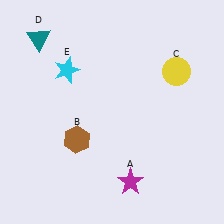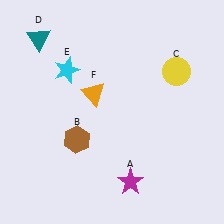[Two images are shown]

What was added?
An orange triangle (F) was added in Image 2.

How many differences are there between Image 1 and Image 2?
There is 1 difference between the two images.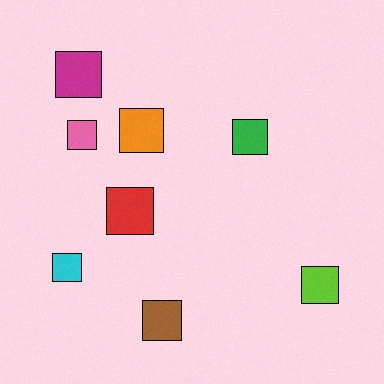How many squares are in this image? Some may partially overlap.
There are 8 squares.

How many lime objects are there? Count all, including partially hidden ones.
There is 1 lime object.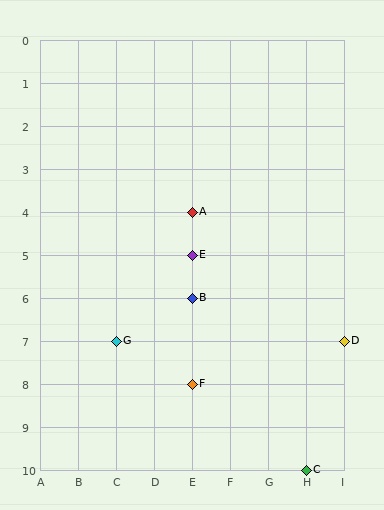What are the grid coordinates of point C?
Point C is at grid coordinates (H, 10).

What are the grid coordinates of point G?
Point G is at grid coordinates (C, 7).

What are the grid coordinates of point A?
Point A is at grid coordinates (E, 4).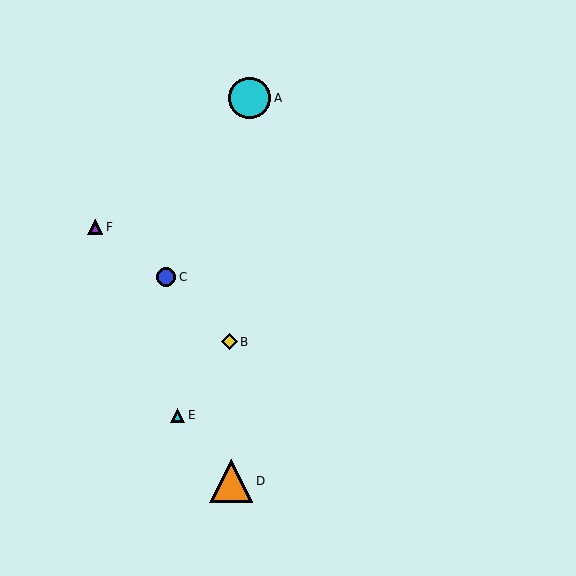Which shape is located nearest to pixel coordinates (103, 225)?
The purple triangle (labeled F) at (95, 227) is nearest to that location.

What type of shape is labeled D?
Shape D is an orange triangle.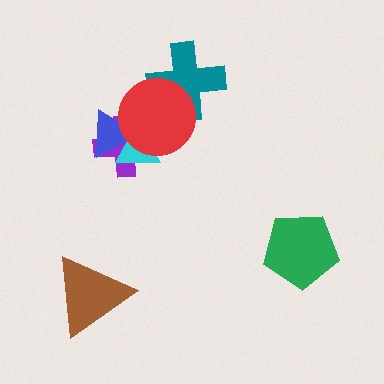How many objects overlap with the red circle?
4 objects overlap with the red circle.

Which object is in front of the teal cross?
The red circle is in front of the teal cross.